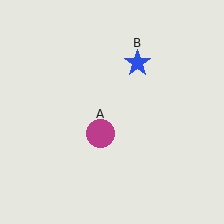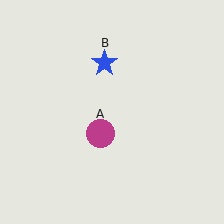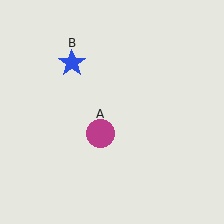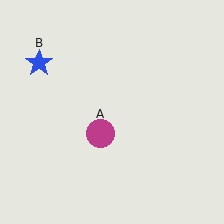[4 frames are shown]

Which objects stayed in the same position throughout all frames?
Magenta circle (object A) remained stationary.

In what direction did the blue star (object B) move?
The blue star (object B) moved left.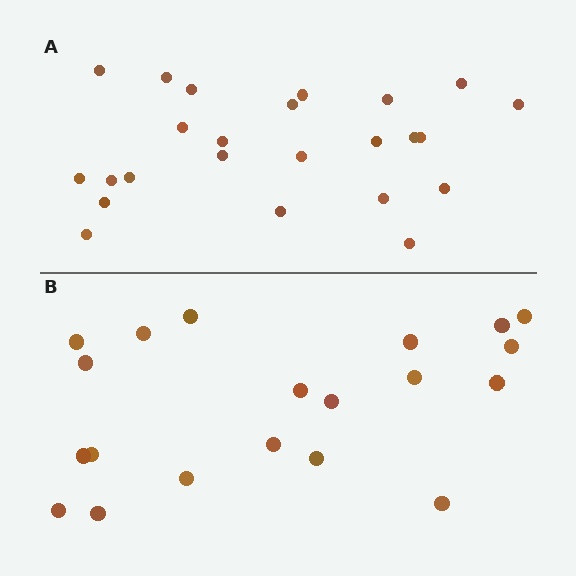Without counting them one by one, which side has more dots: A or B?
Region A (the top region) has more dots.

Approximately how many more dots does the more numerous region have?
Region A has about 4 more dots than region B.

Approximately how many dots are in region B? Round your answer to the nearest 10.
About 20 dots.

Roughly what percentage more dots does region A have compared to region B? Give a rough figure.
About 20% more.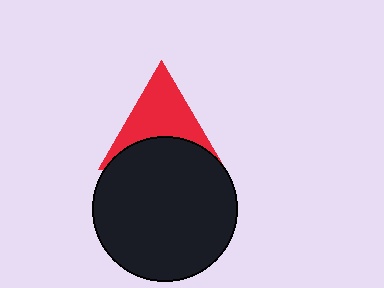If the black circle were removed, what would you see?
You would see the complete red triangle.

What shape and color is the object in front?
The object in front is a black circle.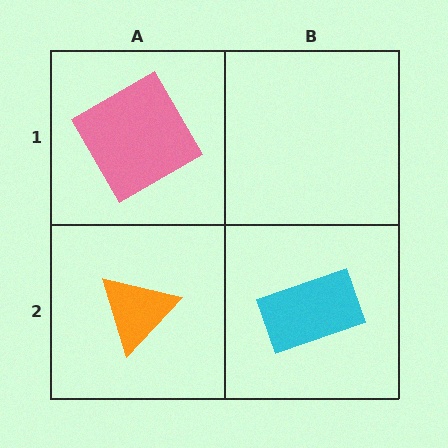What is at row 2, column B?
A cyan rectangle.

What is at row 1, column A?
A pink diamond.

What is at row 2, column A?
An orange triangle.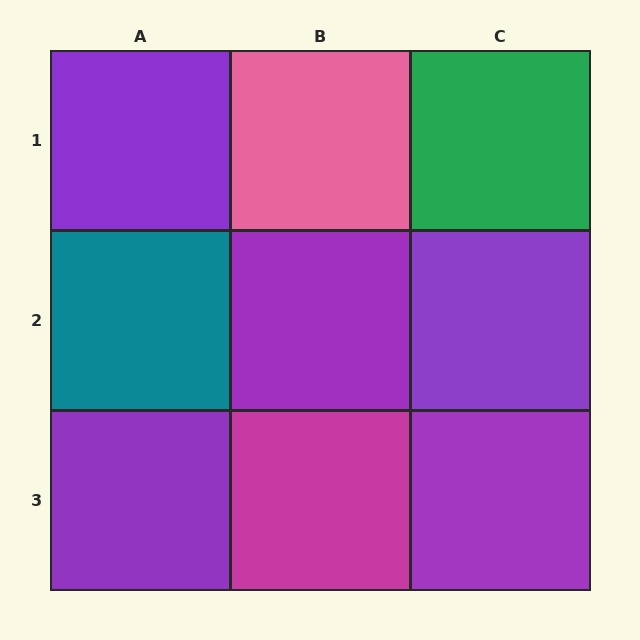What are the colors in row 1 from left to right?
Purple, pink, green.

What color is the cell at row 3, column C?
Purple.